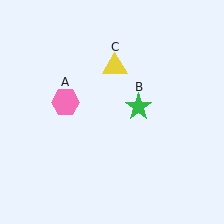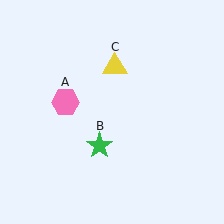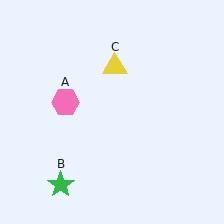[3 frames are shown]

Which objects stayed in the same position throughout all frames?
Pink hexagon (object A) and yellow triangle (object C) remained stationary.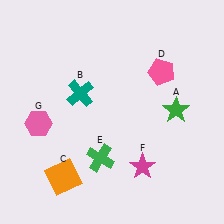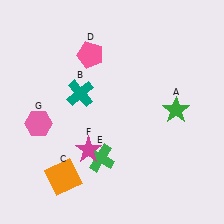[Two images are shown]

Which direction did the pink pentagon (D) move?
The pink pentagon (D) moved left.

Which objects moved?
The objects that moved are: the pink pentagon (D), the magenta star (F).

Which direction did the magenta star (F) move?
The magenta star (F) moved left.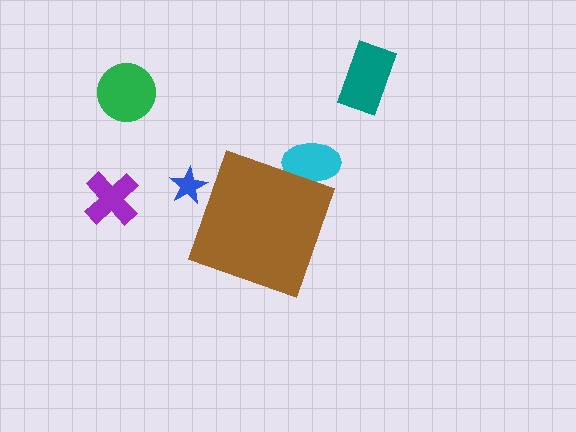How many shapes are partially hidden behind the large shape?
2 shapes are partially hidden.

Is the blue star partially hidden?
Yes, the blue star is partially hidden behind the brown diamond.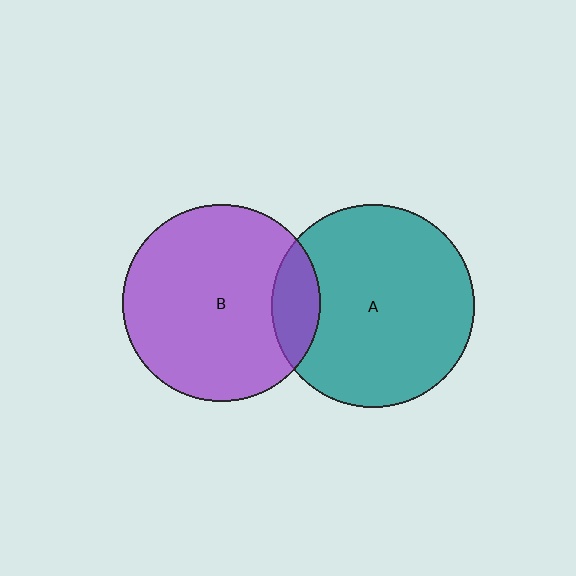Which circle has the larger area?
Circle A (teal).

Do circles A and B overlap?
Yes.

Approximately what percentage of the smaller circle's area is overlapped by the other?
Approximately 15%.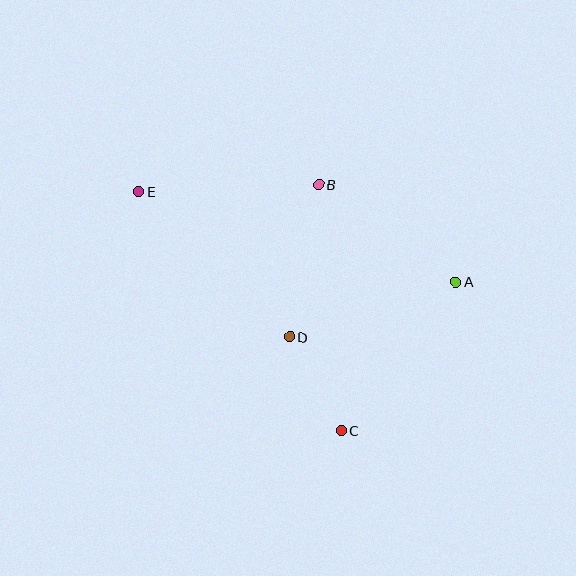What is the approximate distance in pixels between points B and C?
The distance between B and C is approximately 247 pixels.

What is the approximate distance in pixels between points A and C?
The distance between A and C is approximately 188 pixels.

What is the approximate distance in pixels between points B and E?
The distance between B and E is approximately 180 pixels.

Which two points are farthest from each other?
Points A and E are farthest from each other.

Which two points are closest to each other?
Points C and D are closest to each other.